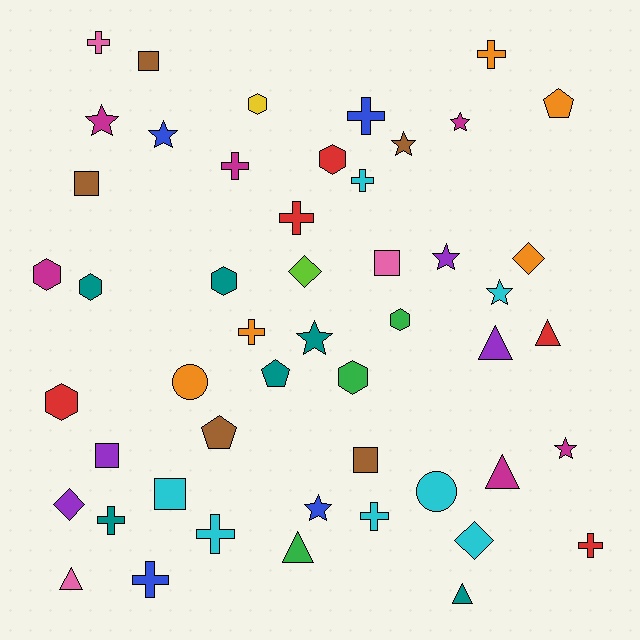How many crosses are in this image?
There are 12 crosses.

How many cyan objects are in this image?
There are 7 cyan objects.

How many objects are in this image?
There are 50 objects.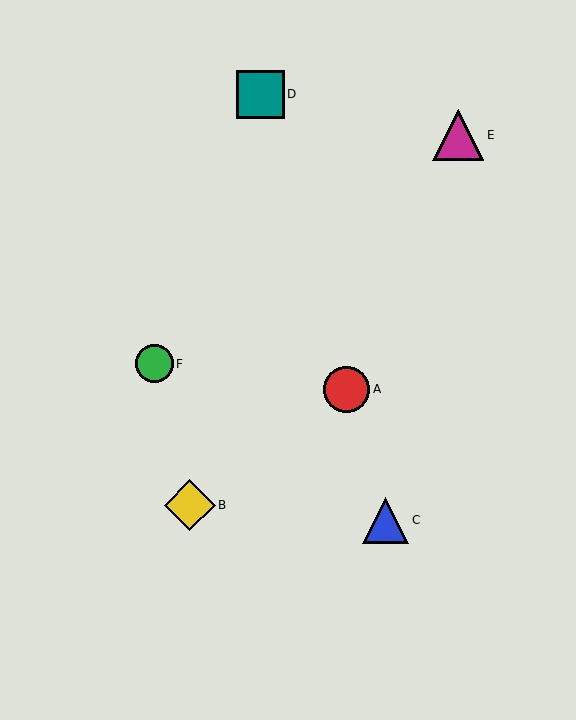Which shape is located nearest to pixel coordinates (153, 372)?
The green circle (labeled F) at (155, 364) is nearest to that location.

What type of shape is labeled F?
Shape F is a green circle.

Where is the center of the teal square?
The center of the teal square is at (260, 94).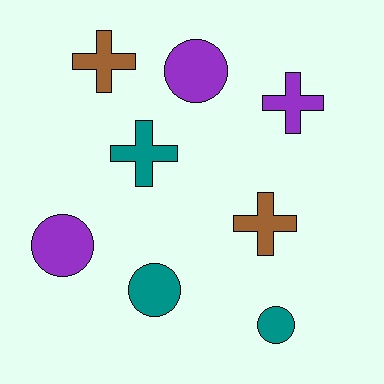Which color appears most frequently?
Teal, with 3 objects.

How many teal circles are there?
There are 2 teal circles.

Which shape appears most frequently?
Circle, with 4 objects.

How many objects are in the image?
There are 8 objects.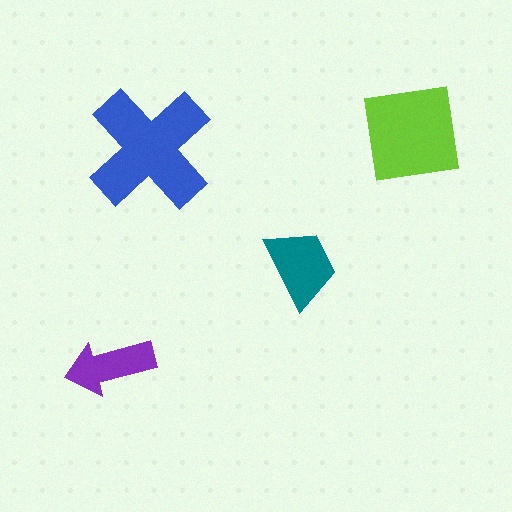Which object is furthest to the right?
The lime square is rightmost.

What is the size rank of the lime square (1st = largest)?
2nd.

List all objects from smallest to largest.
The purple arrow, the teal trapezoid, the lime square, the blue cross.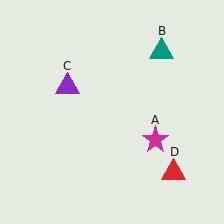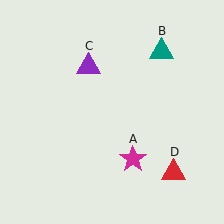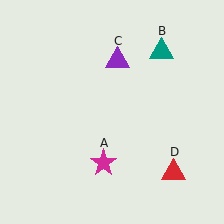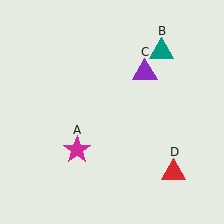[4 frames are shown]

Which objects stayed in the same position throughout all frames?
Teal triangle (object B) and red triangle (object D) remained stationary.